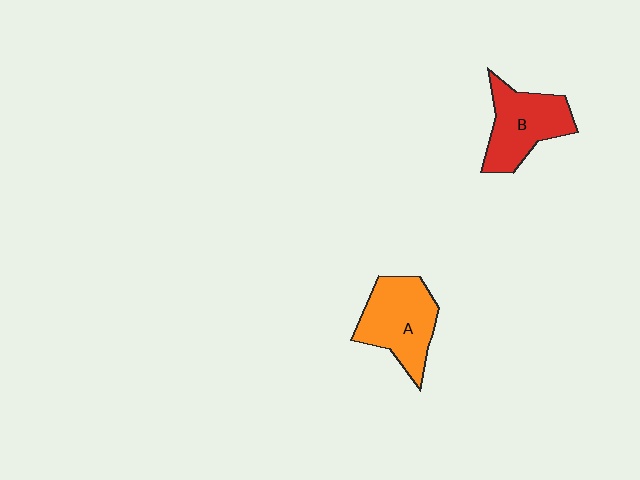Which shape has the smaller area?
Shape B (red).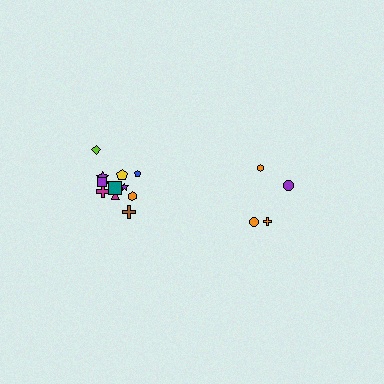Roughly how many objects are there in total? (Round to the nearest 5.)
Roughly 15 objects in total.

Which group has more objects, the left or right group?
The left group.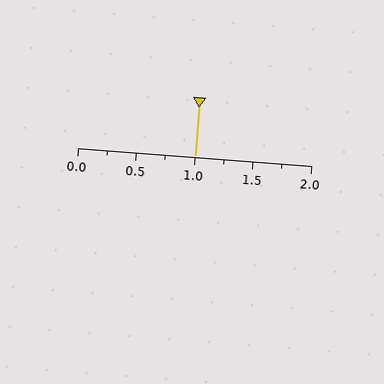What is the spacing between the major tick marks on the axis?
The major ticks are spaced 0.5 apart.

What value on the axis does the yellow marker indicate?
The marker indicates approximately 1.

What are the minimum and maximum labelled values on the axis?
The axis runs from 0.0 to 2.0.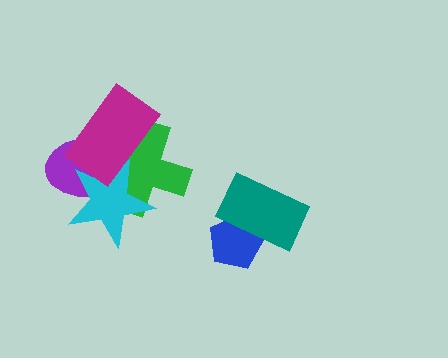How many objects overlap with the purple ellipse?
3 objects overlap with the purple ellipse.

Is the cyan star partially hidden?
Yes, it is partially covered by another shape.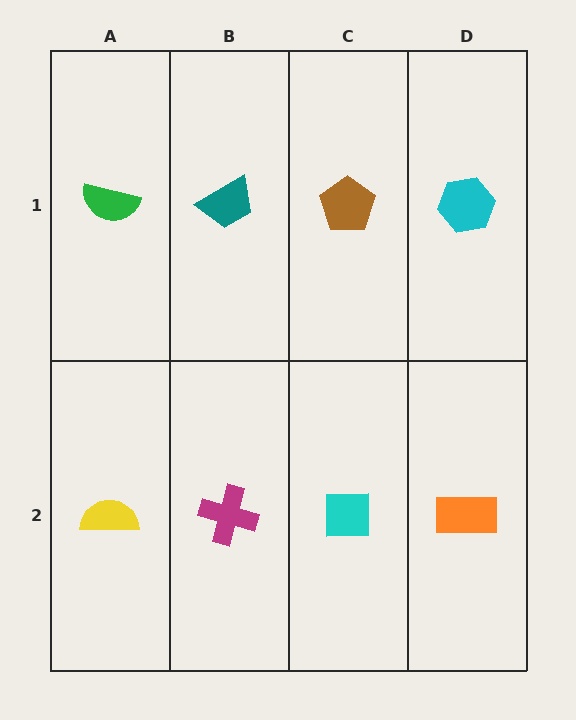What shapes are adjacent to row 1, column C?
A cyan square (row 2, column C), a teal trapezoid (row 1, column B), a cyan hexagon (row 1, column D).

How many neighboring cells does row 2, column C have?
3.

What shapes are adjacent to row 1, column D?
An orange rectangle (row 2, column D), a brown pentagon (row 1, column C).